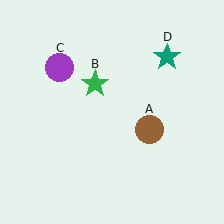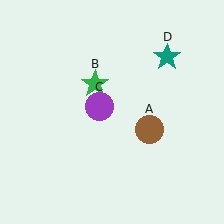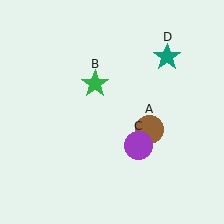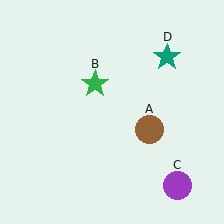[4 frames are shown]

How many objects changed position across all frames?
1 object changed position: purple circle (object C).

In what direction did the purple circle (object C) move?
The purple circle (object C) moved down and to the right.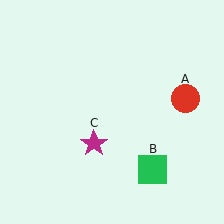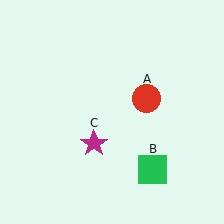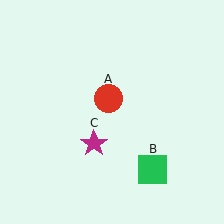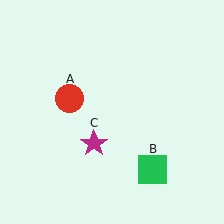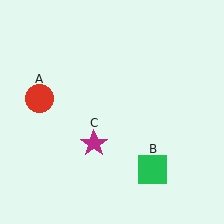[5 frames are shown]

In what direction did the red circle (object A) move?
The red circle (object A) moved left.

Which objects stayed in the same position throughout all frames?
Green square (object B) and magenta star (object C) remained stationary.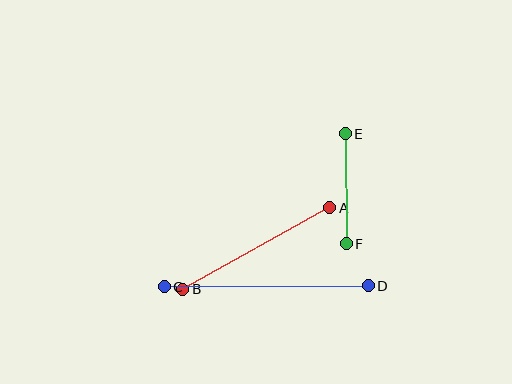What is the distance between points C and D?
The distance is approximately 204 pixels.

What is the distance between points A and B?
The distance is approximately 168 pixels.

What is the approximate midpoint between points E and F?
The midpoint is at approximately (346, 189) pixels.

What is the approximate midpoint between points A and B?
The midpoint is at approximately (256, 248) pixels.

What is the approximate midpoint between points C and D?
The midpoint is at approximately (266, 286) pixels.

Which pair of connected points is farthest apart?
Points C and D are farthest apart.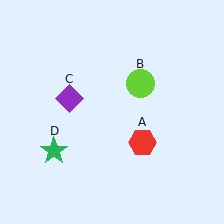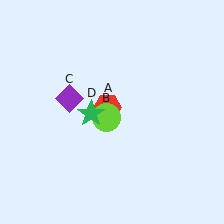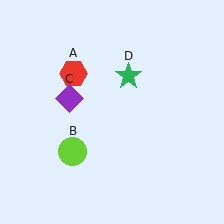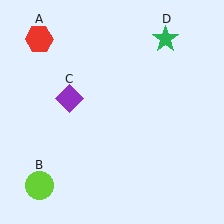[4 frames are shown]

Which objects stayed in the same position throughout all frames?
Purple diamond (object C) remained stationary.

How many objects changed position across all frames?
3 objects changed position: red hexagon (object A), lime circle (object B), green star (object D).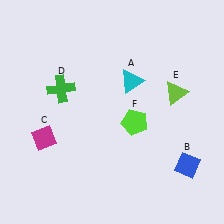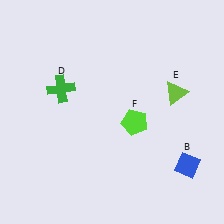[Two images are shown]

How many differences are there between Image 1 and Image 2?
There are 2 differences between the two images.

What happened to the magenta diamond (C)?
The magenta diamond (C) was removed in Image 2. It was in the bottom-left area of Image 1.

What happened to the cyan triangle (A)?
The cyan triangle (A) was removed in Image 2. It was in the top-right area of Image 1.